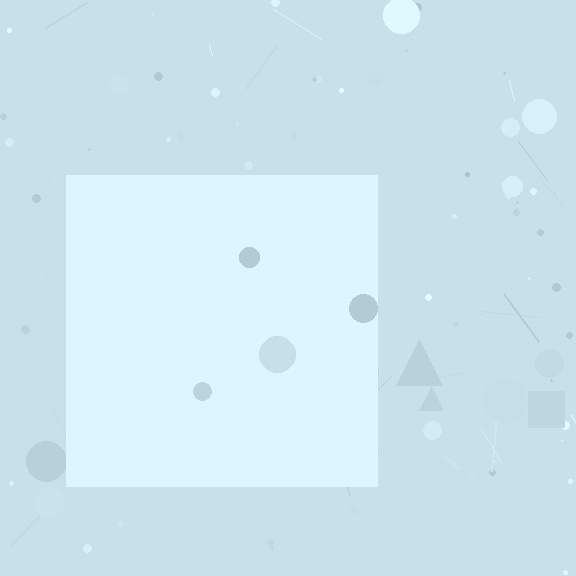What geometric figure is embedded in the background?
A square is embedded in the background.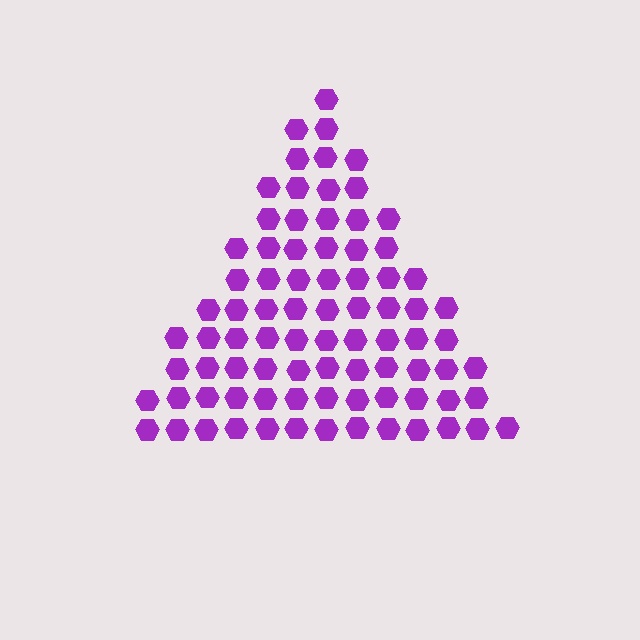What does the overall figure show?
The overall figure shows a triangle.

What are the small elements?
The small elements are hexagons.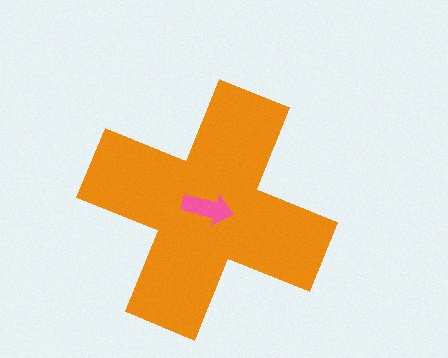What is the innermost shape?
The pink arrow.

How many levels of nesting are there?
2.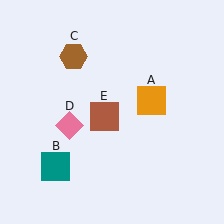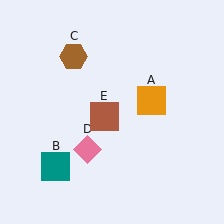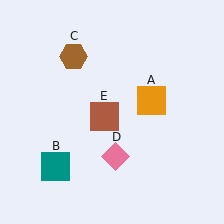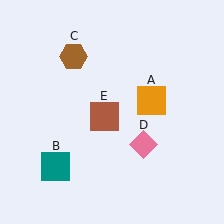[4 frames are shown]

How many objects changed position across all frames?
1 object changed position: pink diamond (object D).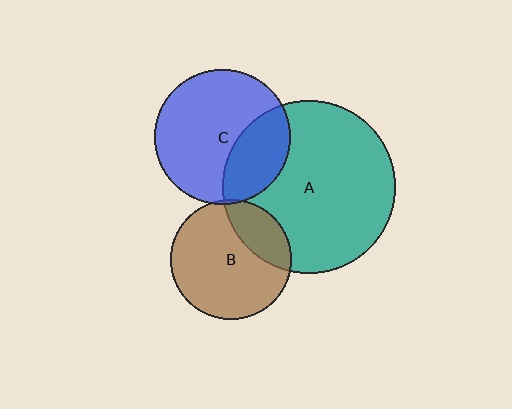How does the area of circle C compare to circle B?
Approximately 1.3 times.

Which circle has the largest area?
Circle A (teal).